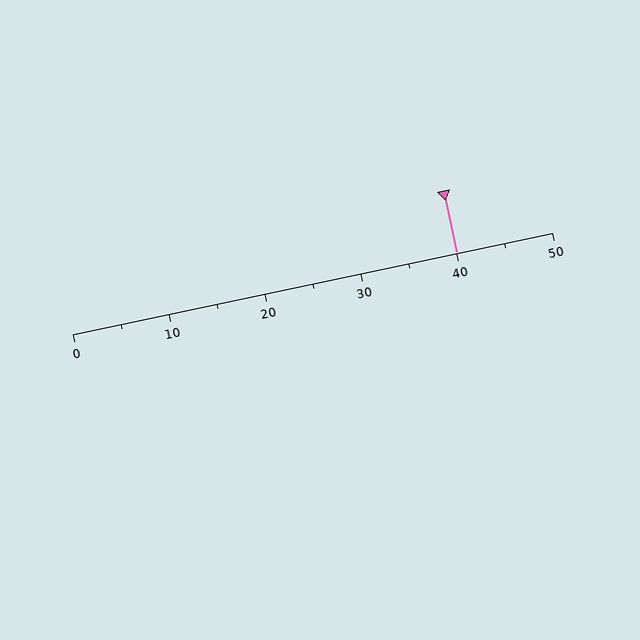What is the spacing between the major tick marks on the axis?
The major ticks are spaced 10 apart.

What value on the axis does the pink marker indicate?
The marker indicates approximately 40.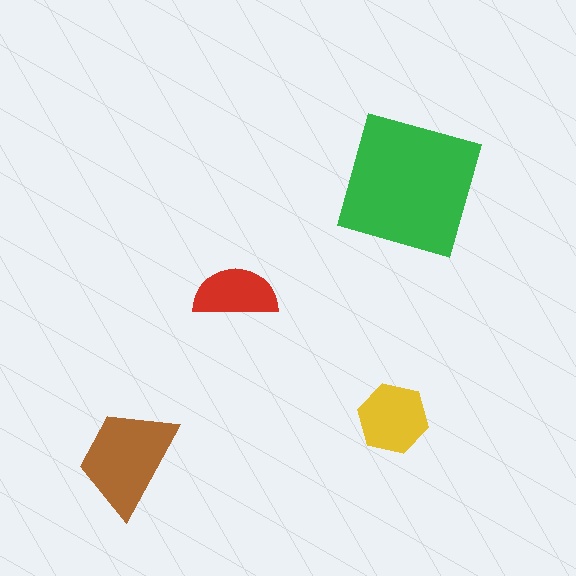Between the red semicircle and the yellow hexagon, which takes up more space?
The yellow hexagon.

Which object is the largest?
The green square.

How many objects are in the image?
There are 4 objects in the image.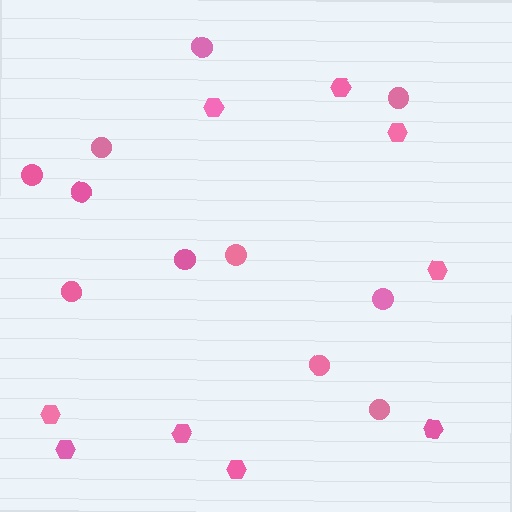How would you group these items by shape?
There are 2 groups: one group of circles (11) and one group of hexagons (9).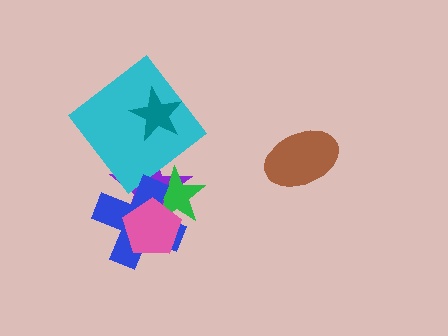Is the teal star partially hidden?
No, no other shape covers it.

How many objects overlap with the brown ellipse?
0 objects overlap with the brown ellipse.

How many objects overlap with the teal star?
1 object overlaps with the teal star.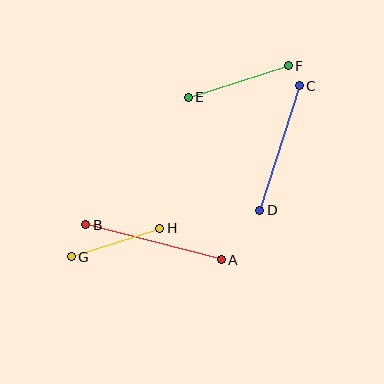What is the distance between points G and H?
The distance is approximately 93 pixels.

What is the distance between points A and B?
The distance is approximately 140 pixels.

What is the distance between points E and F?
The distance is approximately 105 pixels.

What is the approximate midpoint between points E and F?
The midpoint is at approximately (238, 81) pixels.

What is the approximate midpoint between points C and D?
The midpoint is at approximately (279, 148) pixels.